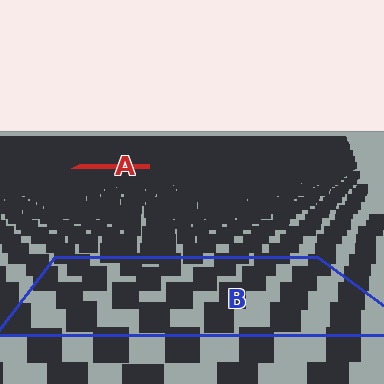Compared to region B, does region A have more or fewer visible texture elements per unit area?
Region A has more texture elements per unit area — they are packed more densely because it is farther away.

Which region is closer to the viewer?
Region B is closer. The texture elements there are larger and more spread out.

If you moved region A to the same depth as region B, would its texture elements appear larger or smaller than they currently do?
They would appear larger. At a closer depth, the same texture elements are projected at a bigger on-screen size.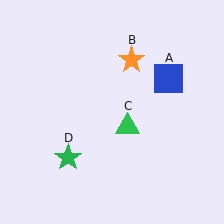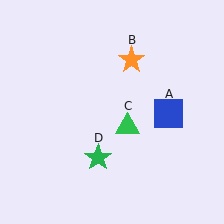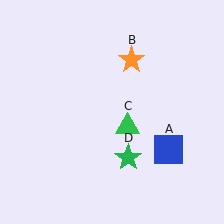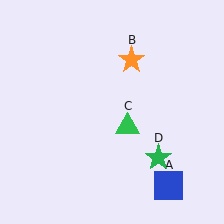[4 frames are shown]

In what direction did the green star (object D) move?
The green star (object D) moved right.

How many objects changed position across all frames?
2 objects changed position: blue square (object A), green star (object D).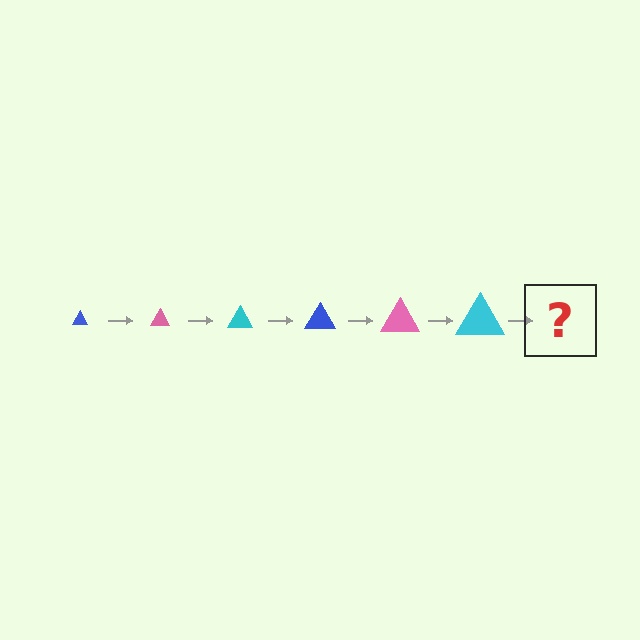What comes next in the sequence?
The next element should be a blue triangle, larger than the previous one.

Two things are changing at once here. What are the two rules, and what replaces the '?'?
The two rules are that the triangle grows larger each step and the color cycles through blue, pink, and cyan. The '?' should be a blue triangle, larger than the previous one.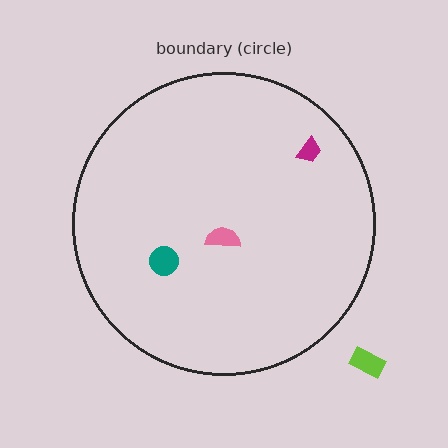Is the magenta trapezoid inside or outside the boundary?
Inside.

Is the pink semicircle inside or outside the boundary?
Inside.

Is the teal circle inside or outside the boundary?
Inside.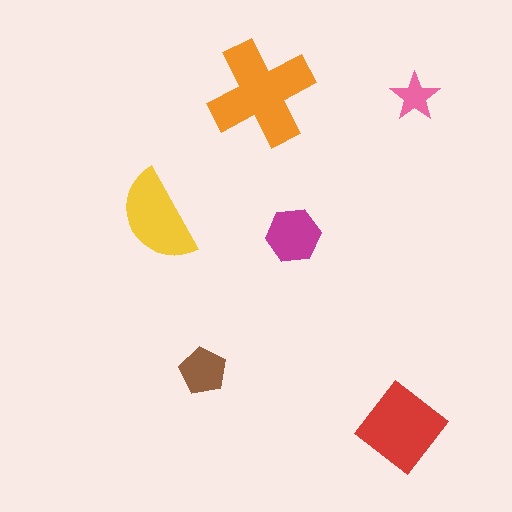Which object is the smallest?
The pink star.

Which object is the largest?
The orange cross.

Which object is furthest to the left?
The yellow semicircle is leftmost.